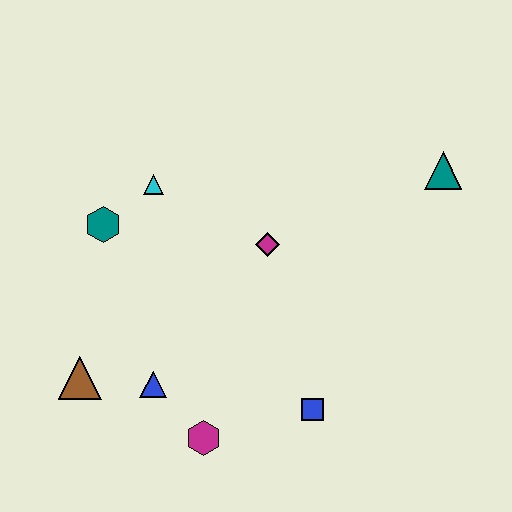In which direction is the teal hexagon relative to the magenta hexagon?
The teal hexagon is above the magenta hexagon.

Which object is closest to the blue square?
The magenta hexagon is closest to the blue square.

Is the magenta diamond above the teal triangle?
No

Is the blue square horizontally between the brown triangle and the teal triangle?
Yes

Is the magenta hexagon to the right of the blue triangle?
Yes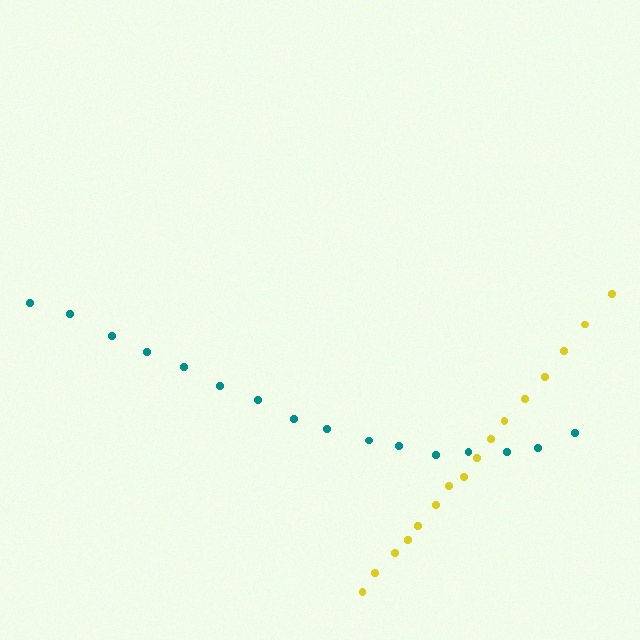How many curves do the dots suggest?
There are 2 distinct paths.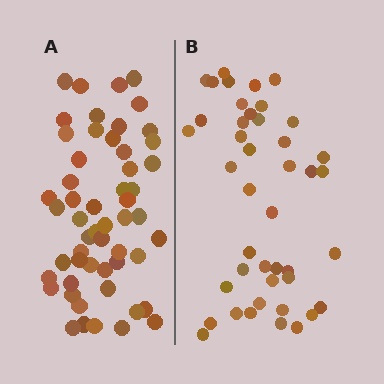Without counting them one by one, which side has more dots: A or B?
Region A (the left region) has more dots.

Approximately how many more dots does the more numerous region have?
Region A has roughly 12 or so more dots than region B.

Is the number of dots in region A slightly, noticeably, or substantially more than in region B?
Region A has noticeably more, but not dramatically so. The ratio is roughly 1.3 to 1.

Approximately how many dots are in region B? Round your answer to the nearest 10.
About 40 dots. (The exact count is 43, which rounds to 40.)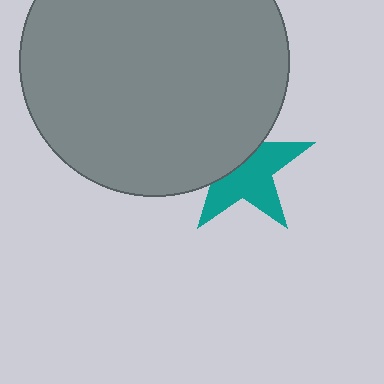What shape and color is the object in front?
The object in front is a gray circle.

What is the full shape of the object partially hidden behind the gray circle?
The partially hidden object is a teal star.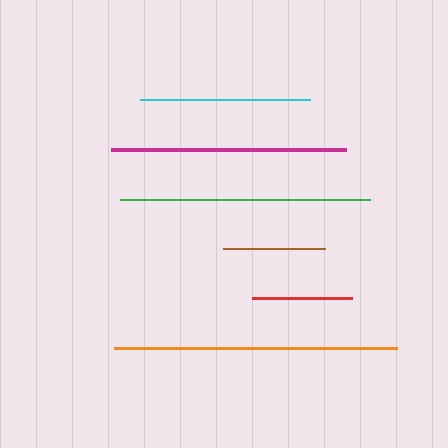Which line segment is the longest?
The orange line is the longest at approximately 283 pixels.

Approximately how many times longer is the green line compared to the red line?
The green line is approximately 2.5 times the length of the red line.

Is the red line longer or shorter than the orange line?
The orange line is longer than the red line.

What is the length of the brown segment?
The brown segment is approximately 102 pixels long.